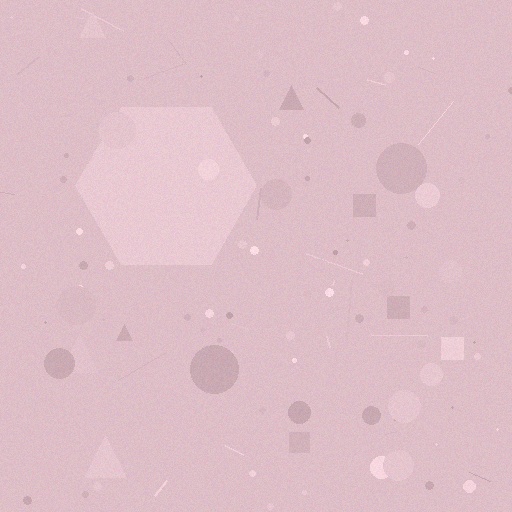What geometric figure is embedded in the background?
A hexagon is embedded in the background.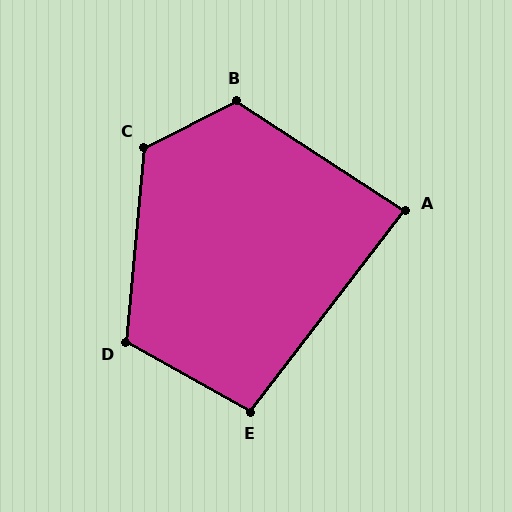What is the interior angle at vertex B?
Approximately 120 degrees (obtuse).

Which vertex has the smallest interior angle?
A, at approximately 85 degrees.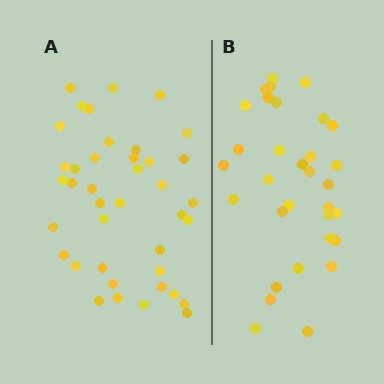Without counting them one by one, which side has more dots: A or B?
Region A (the left region) has more dots.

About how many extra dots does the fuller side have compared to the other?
Region A has roughly 8 or so more dots than region B.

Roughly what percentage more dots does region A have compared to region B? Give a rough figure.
About 25% more.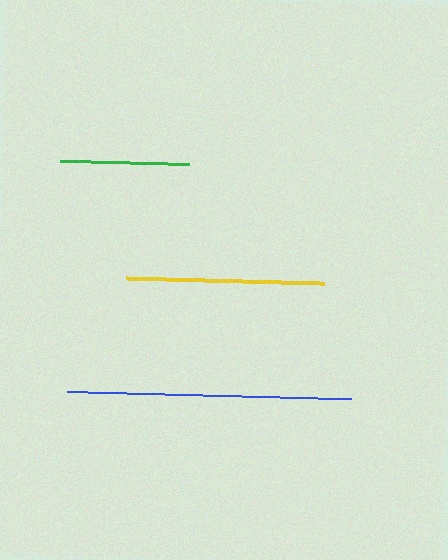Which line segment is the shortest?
The green line is the shortest at approximately 129 pixels.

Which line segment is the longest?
The blue line is the longest at approximately 285 pixels.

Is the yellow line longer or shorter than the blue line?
The blue line is longer than the yellow line.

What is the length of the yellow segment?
The yellow segment is approximately 198 pixels long.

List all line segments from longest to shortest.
From longest to shortest: blue, yellow, green.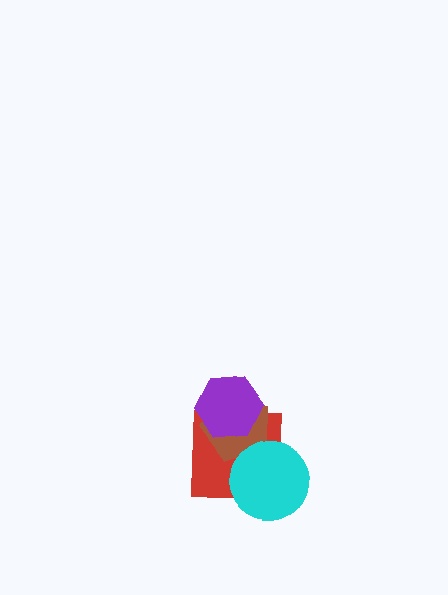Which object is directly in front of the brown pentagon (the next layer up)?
The purple hexagon is directly in front of the brown pentagon.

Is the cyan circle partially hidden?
No, no other shape covers it.